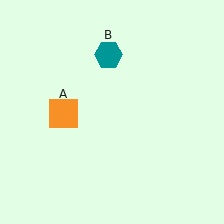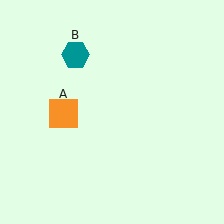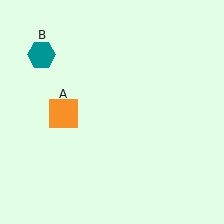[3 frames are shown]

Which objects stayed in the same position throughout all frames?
Orange square (object A) remained stationary.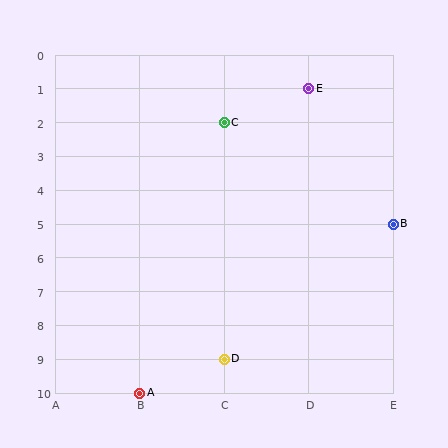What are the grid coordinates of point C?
Point C is at grid coordinates (C, 2).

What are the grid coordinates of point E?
Point E is at grid coordinates (D, 1).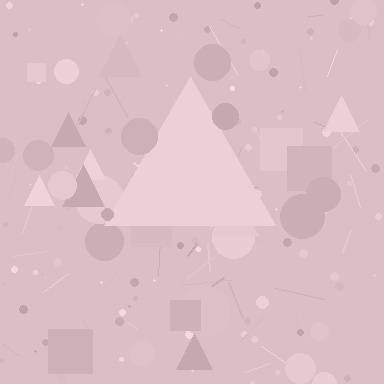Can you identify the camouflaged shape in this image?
The camouflaged shape is a triangle.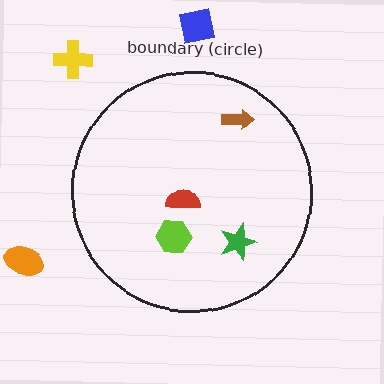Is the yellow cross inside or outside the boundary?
Outside.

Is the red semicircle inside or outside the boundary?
Inside.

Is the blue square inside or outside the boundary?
Outside.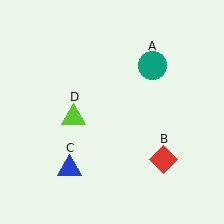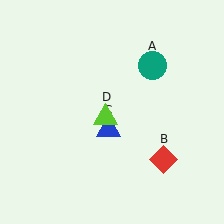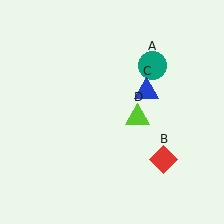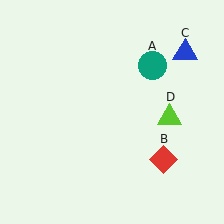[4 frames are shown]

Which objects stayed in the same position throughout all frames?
Teal circle (object A) and red diamond (object B) remained stationary.